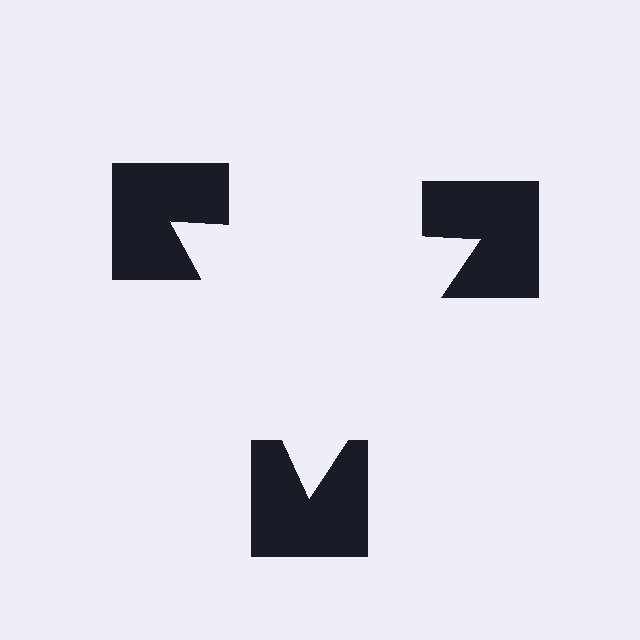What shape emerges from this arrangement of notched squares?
An illusory triangle — its edges are inferred from the aligned wedge cuts in the notched squares, not physically drawn.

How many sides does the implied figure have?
3 sides.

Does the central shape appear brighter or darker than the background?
It typically appears slightly brighter than the background, even though no actual brightness change is drawn.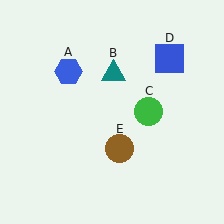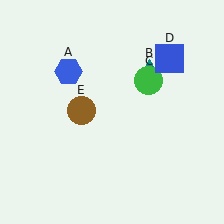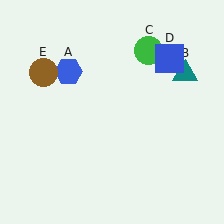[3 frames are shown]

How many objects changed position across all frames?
3 objects changed position: teal triangle (object B), green circle (object C), brown circle (object E).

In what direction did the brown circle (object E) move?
The brown circle (object E) moved up and to the left.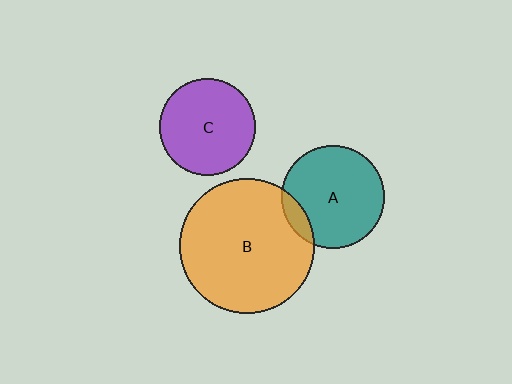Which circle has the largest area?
Circle B (orange).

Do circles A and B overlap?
Yes.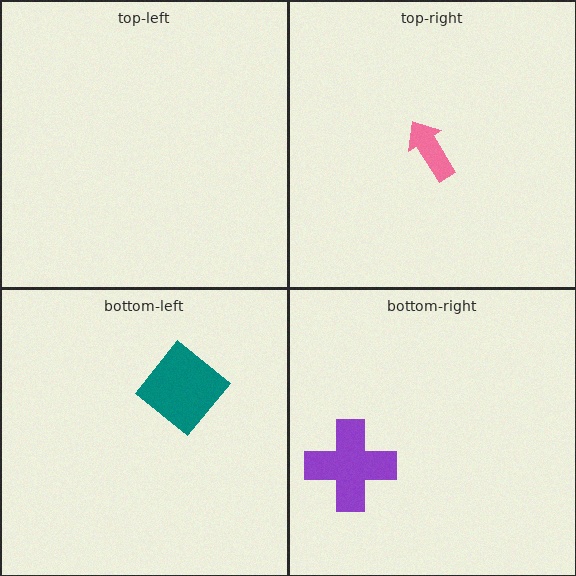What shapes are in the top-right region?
The pink arrow.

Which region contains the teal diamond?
The bottom-left region.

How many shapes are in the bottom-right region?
1.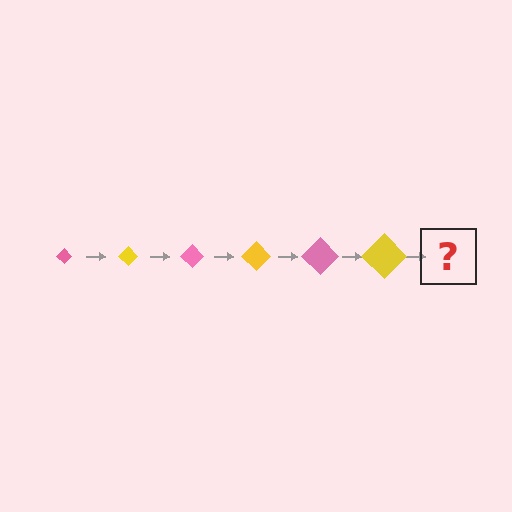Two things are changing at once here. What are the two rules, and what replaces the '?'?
The two rules are that the diamond grows larger each step and the color cycles through pink and yellow. The '?' should be a pink diamond, larger than the previous one.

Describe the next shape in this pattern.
It should be a pink diamond, larger than the previous one.